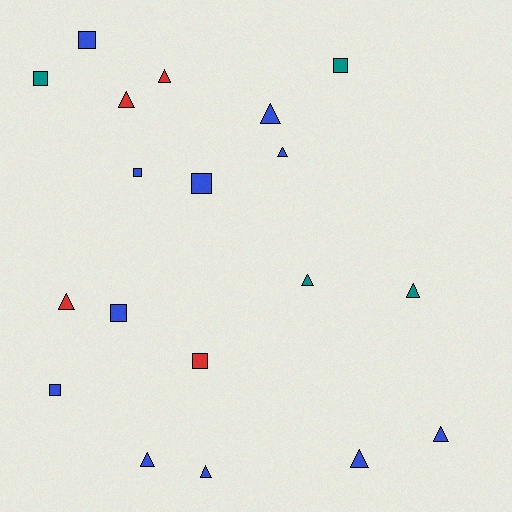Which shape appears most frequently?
Triangle, with 11 objects.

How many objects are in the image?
There are 19 objects.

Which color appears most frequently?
Blue, with 11 objects.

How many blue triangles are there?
There are 6 blue triangles.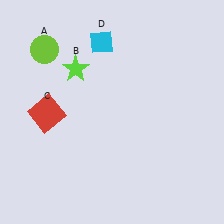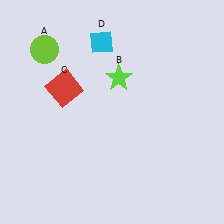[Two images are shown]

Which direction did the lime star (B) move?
The lime star (B) moved right.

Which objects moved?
The objects that moved are: the lime star (B), the red square (C).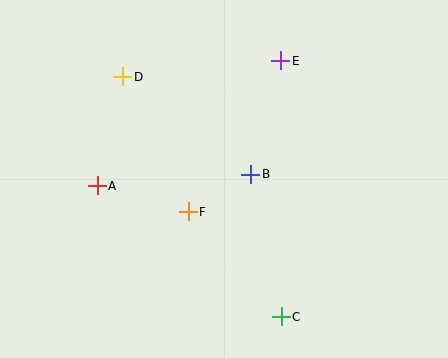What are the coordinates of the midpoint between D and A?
The midpoint between D and A is at (110, 131).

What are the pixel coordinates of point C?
Point C is at (281, 317).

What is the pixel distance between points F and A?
The distance between F and A is 95 pixels.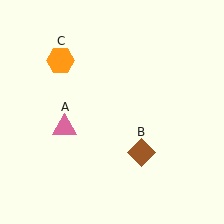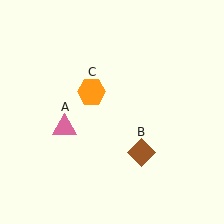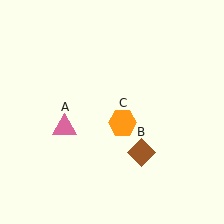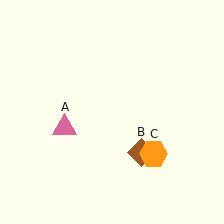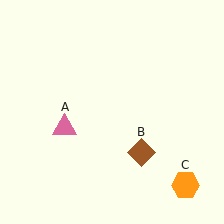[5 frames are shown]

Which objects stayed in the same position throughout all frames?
Pink triangle (object A) and brown diamond (object B) remained stationary.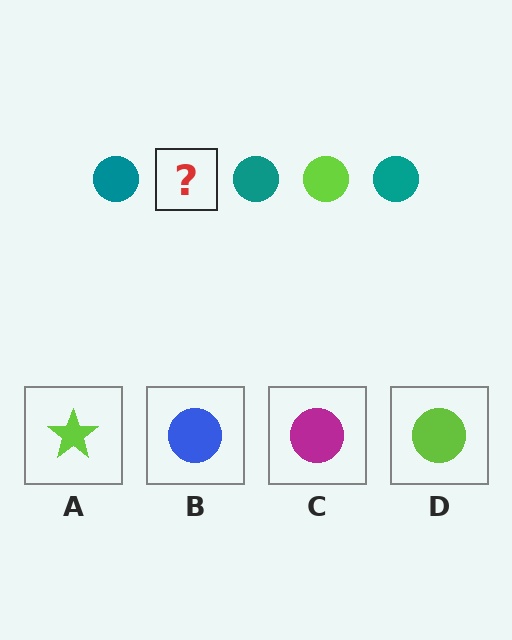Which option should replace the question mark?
Option D.